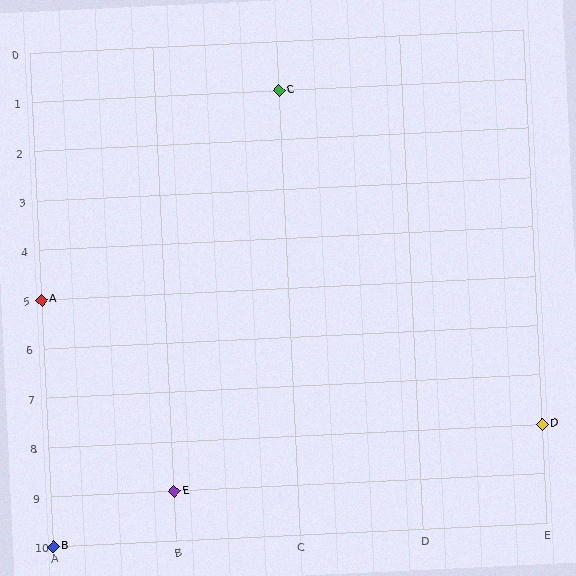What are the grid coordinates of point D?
Point D is at grid coordinates (E, 8).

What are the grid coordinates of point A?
Point A is at grid coordinates (A, 5).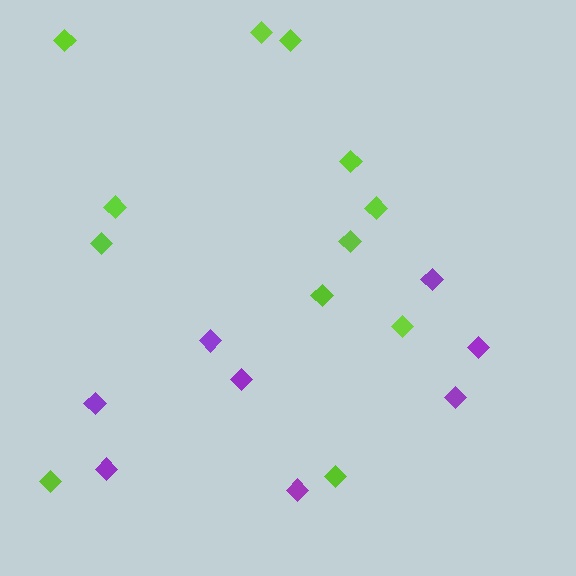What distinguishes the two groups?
There are 2 groups: one group of purple diamonds (8) and one group of lime diamonds (12).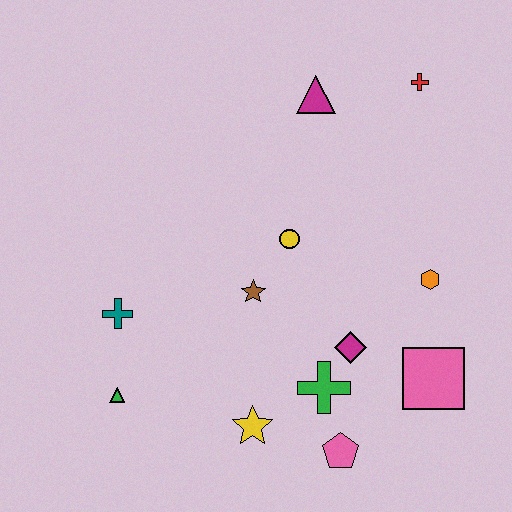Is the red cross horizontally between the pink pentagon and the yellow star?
No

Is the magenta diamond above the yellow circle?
No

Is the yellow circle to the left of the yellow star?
No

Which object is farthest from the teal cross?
The red cross is farthest from the teal cross.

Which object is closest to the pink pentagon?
The green cross is closest to the pink pentagon.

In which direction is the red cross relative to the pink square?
The red cross is above the pink square.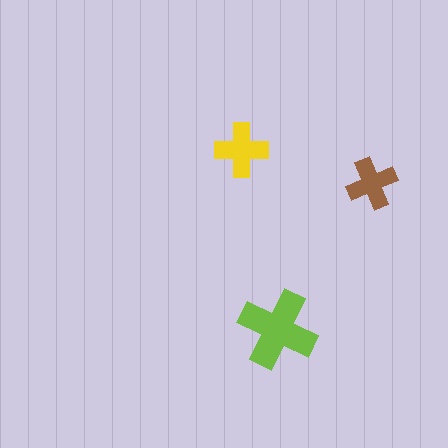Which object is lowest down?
The lime cross is bottommost.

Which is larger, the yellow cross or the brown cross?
The yellow one.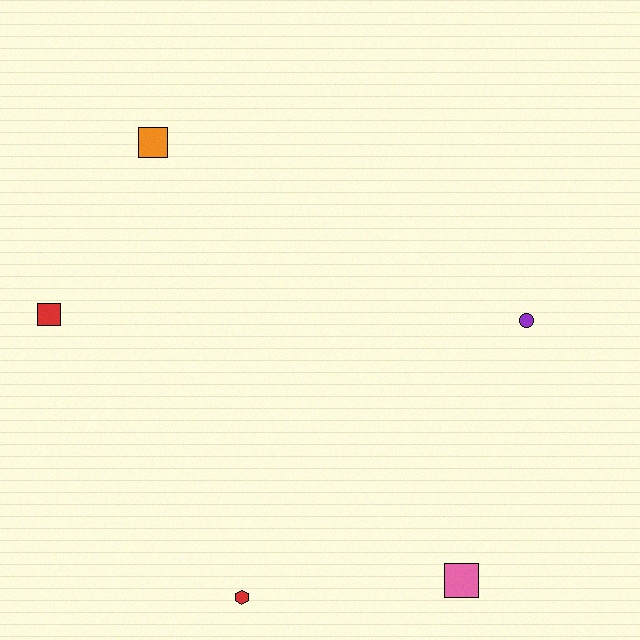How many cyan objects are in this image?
There are no cyan objects.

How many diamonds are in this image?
There are no diamonds.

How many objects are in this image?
There are 5 objects.